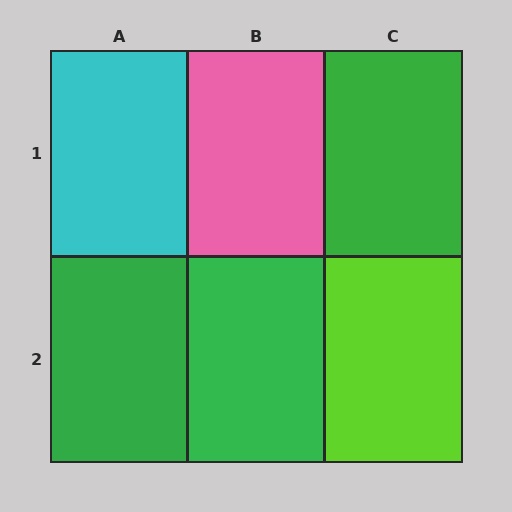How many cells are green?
3 cells are green.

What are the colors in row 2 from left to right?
Green, green, lime.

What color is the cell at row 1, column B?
Pink.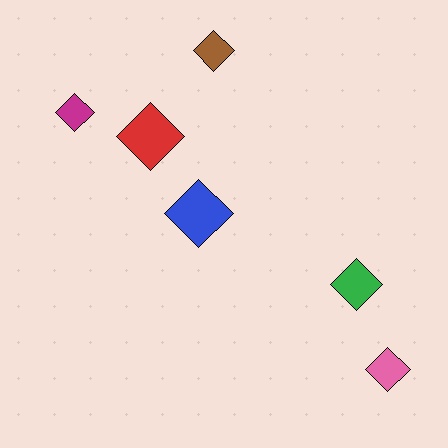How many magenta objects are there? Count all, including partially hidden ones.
There is 1 magenta object.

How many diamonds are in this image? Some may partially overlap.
There are 6 diamonds.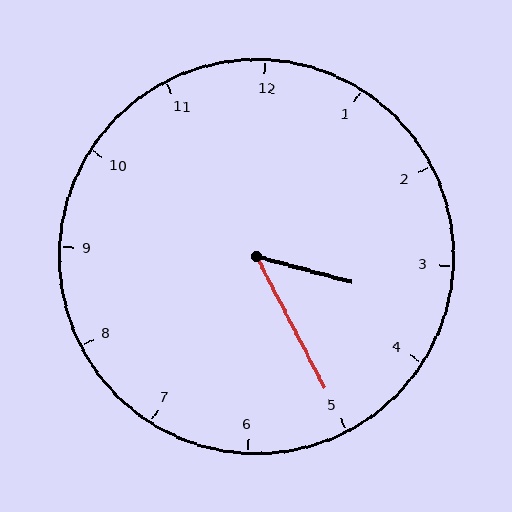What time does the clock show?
3:25.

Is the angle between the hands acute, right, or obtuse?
It is acute.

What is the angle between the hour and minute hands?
Approximately 48 degrees.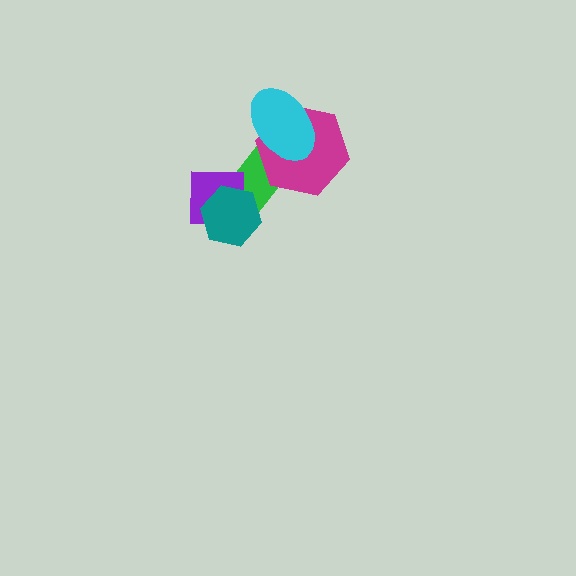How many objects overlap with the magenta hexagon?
2 objects overlap with the magenta hexagon.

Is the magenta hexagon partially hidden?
Yes, it is partially covered by another shape.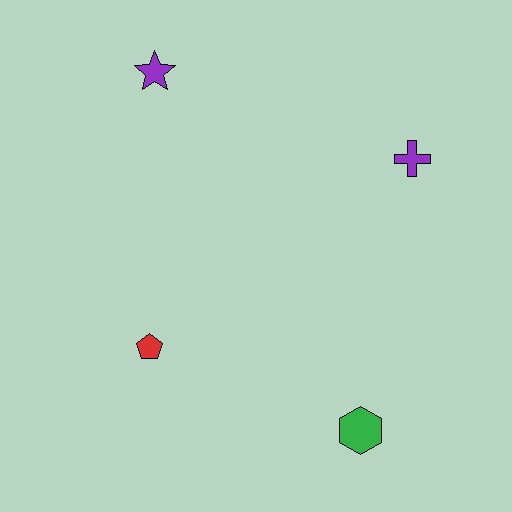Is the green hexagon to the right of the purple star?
Yes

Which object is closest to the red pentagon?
The green hexagon is closest to the red pentagon.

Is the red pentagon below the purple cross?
Yes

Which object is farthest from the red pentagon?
The purple cross is farthest from the red pentagon.